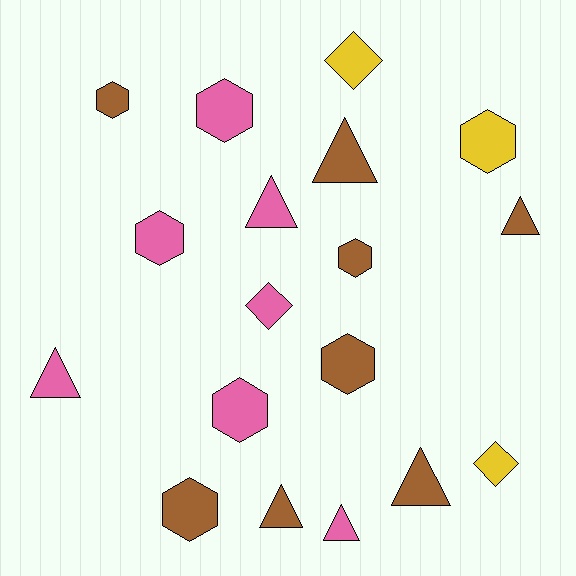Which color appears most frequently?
Brown, with 8 objects.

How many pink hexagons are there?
There are 3 pink hexagons.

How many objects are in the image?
There are 18 objects.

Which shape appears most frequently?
Hexagon, with 8 objects.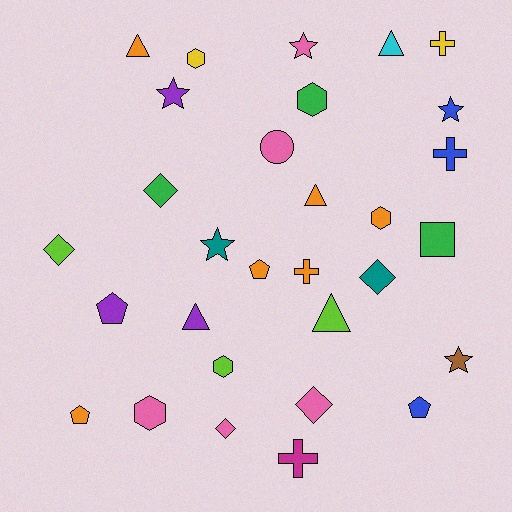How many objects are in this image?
There are 30 objects.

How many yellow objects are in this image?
There are 2 yellow objects.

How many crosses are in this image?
There are 4 crosses.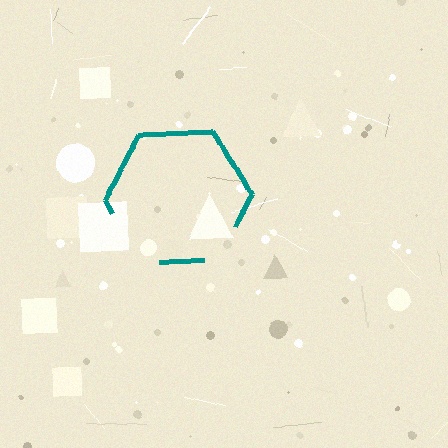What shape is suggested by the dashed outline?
The dashed outline suggests a hexagon.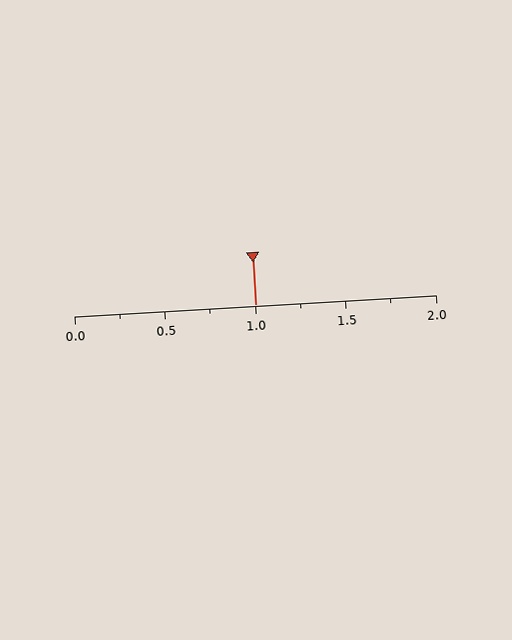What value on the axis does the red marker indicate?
The marker indicates approximately 1.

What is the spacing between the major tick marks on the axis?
The major ticks are spaced 0.5 apart.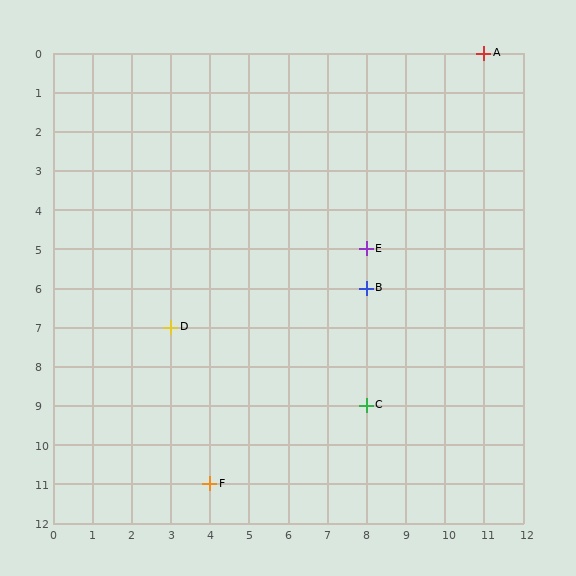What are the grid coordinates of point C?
Point C is at grid coordinates (8, 9).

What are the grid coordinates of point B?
Point B is at grid coordinates (8, 6).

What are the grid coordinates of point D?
Point D is at grid coordinates (3, 7).